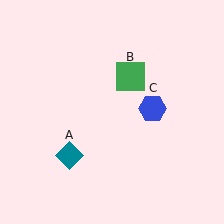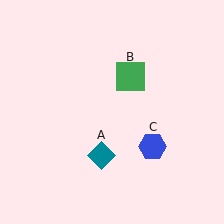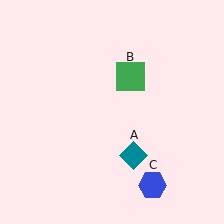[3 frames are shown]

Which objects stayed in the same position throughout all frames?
Green square (object B) remained stationary.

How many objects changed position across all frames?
2 objects changed position: teal diamond (object A), blue hexagon (object C).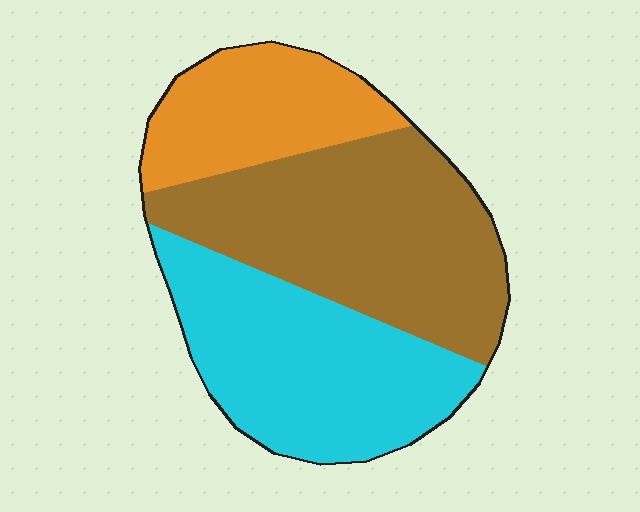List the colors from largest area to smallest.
From largest to smallest: brown, cyan, orange.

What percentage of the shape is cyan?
Cyan takes up about three eighths (3/8) of the shape.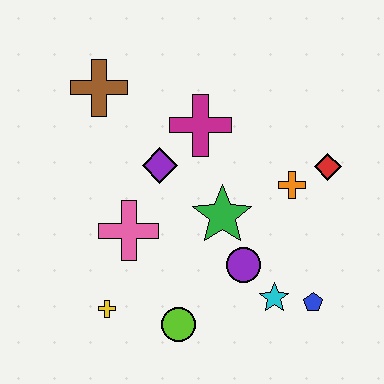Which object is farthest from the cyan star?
The brown cross is farthest from the cyan star.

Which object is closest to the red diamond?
The orange cross is closest to the red diamond.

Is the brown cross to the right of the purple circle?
No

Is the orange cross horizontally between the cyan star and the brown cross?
No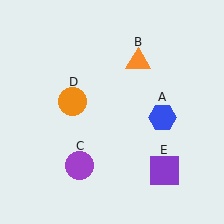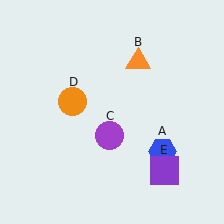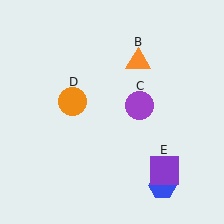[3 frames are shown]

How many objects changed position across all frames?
2 objects changed position: blue hexagon (object A), purple circle (object C).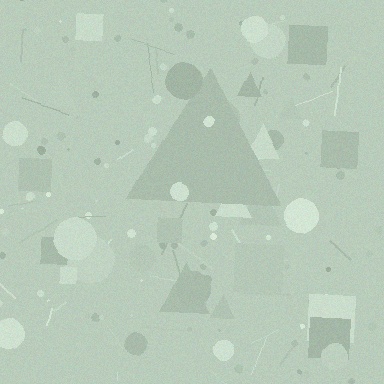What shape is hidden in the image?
A triangle is hidden in the image.